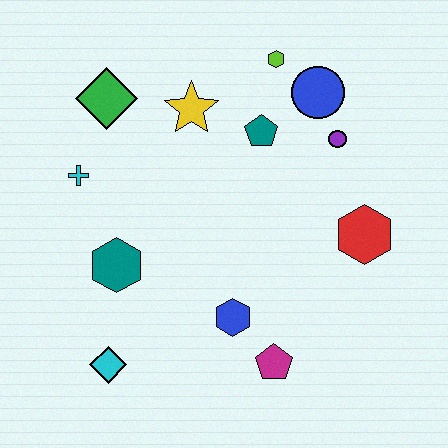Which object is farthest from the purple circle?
The cyan diamond is farthest from the purple circle.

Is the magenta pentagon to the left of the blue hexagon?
No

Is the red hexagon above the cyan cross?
No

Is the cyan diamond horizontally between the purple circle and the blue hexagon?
No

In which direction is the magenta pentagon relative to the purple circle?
The magenta pentagon is below the purple circle.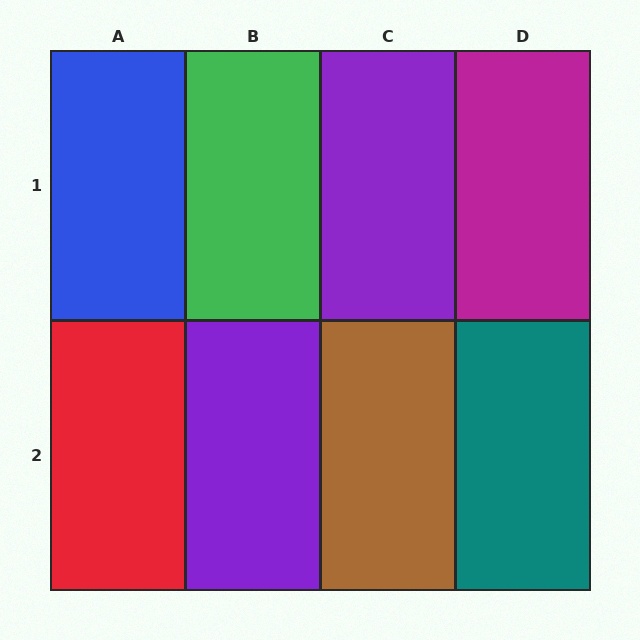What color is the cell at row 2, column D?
Teal.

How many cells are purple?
2 cells are purple.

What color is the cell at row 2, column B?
Purple.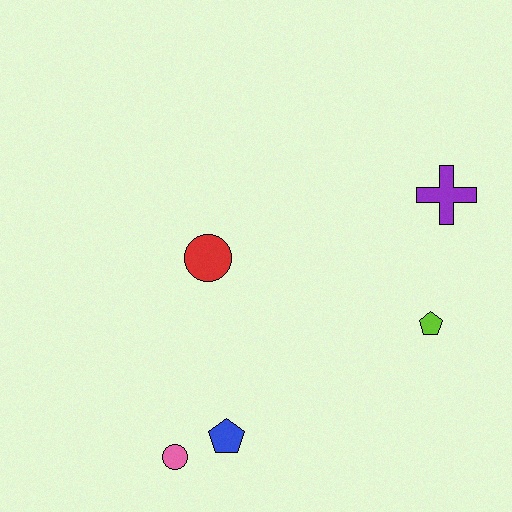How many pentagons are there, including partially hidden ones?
There are 2 pentagons.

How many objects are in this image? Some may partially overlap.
There are 5 objects.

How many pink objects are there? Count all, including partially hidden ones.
There is 1 pink object.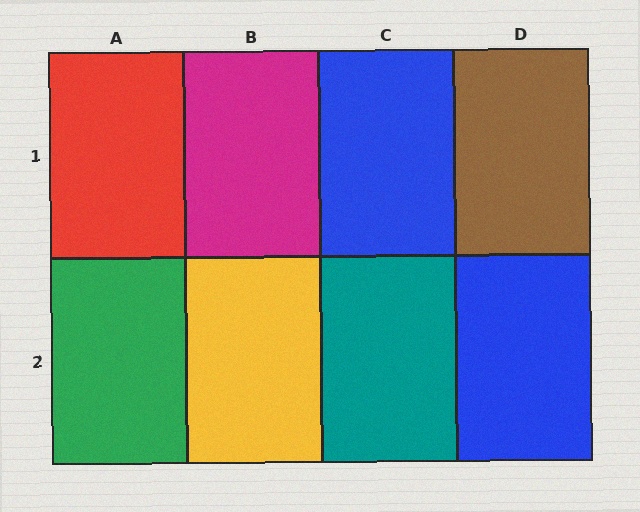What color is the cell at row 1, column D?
Brown.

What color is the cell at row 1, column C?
Blue.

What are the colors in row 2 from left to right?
Green, yellow, teal, blue.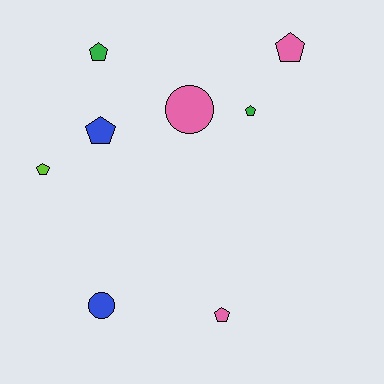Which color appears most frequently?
Pink, with 3 objects.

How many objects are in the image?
There are 8 objects.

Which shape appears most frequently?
Pentagon, with 6 objects.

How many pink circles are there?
There is 1 pink circle.